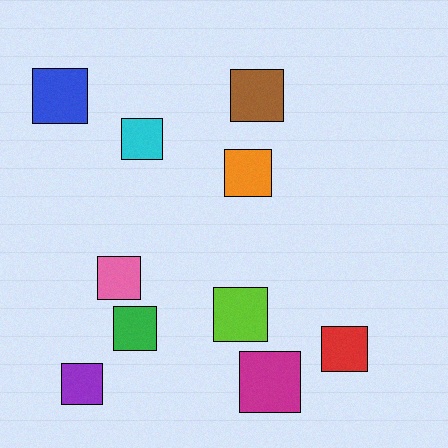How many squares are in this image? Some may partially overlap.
There are 10 squares.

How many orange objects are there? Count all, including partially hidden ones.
There is 1 orange object.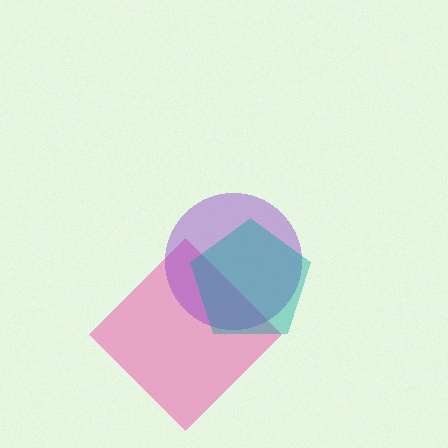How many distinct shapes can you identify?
There are 3 distinct shapes: a pink diamond, a purple circle, a teal pentagon.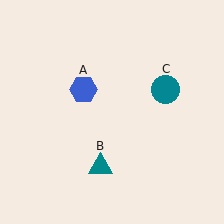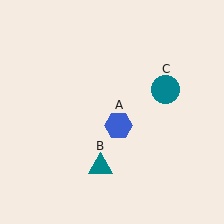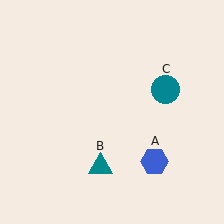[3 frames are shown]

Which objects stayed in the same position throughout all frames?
Teal triangle (object B) and teal circle (object C) remained stationary.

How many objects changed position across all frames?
1 object changed position: blue hexagon (object A).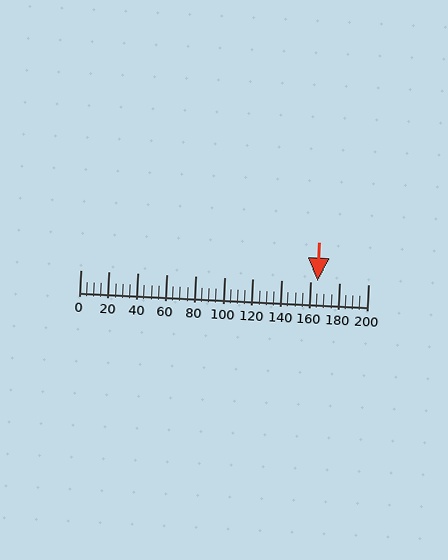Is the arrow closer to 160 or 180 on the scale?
The arrow is closer to 160.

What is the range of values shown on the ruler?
The ruler shows values from 0 to 200.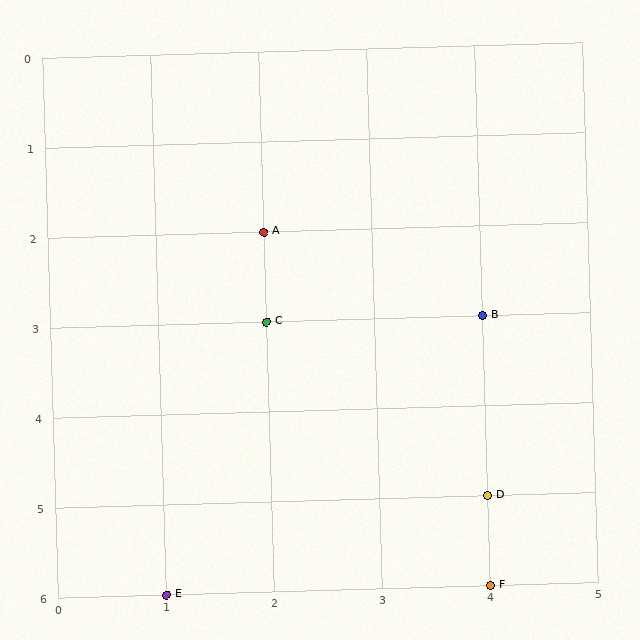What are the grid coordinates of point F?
Point F is at grid coordinates (4, 6).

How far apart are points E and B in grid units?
Points E and B are 3 columns and 3 rows apart (about 4.2 grid units diagonally).